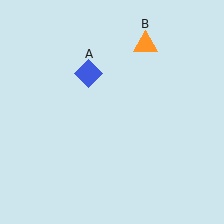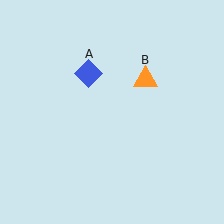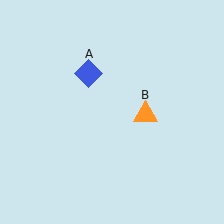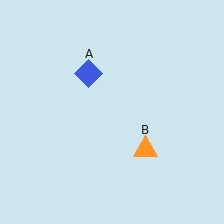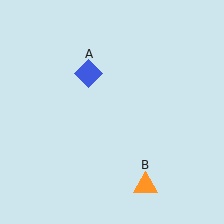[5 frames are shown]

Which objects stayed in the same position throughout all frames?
Blue diamond (object A) remained stationary.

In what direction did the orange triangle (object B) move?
The orange triangle (object B) moved down.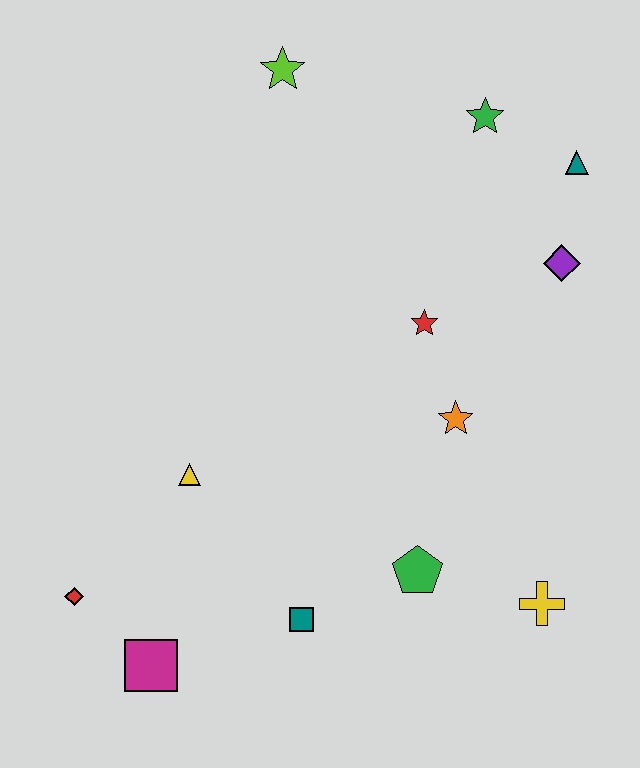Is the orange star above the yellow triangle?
Yes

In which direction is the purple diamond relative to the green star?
The purple diamond is below the green star.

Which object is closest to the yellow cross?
The green pentagon is closest to the yellow cross.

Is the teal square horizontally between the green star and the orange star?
No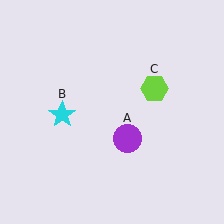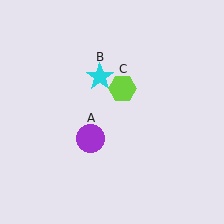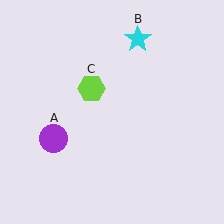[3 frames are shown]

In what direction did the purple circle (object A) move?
The purple circle (object A) moved left.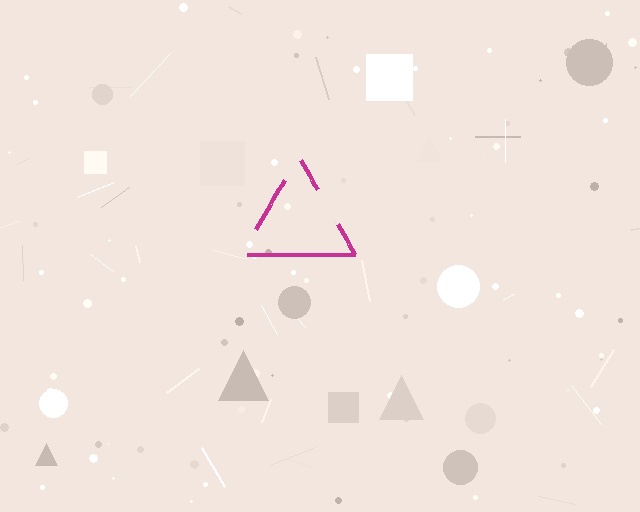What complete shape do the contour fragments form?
The contour fragments form a triangle.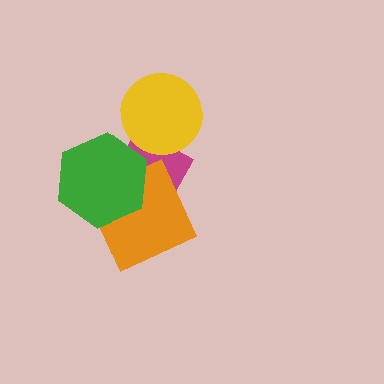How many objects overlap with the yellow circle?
1 object overlaps with the yellow circle.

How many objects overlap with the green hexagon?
2 objects overlap with the green hexagon.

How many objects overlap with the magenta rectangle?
3 objects overlap with the magenta rectangle.